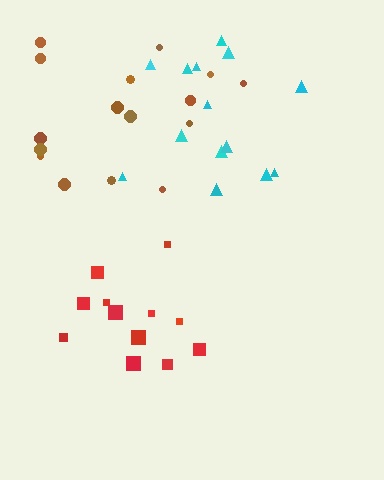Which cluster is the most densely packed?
Red.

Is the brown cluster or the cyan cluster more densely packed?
Cyan.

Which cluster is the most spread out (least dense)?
Brown.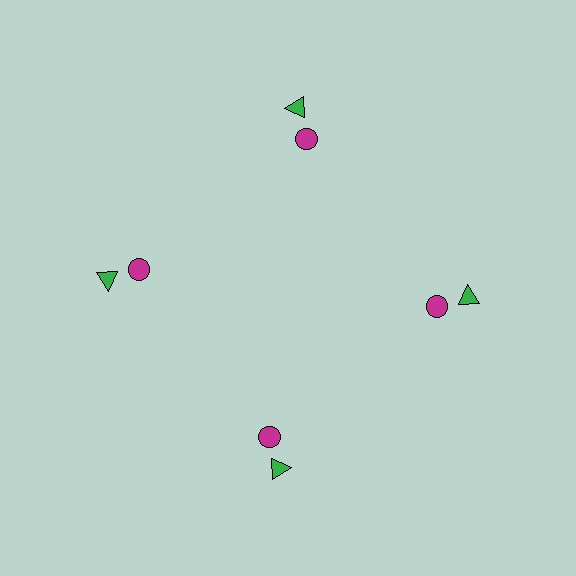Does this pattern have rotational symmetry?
Yes, this pattern has 4-fold rotational symmetry. It looks the same after rotating 90 degrees around the center.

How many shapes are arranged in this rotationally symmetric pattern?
There are 8 shapes, arranged in 4 groups of 2.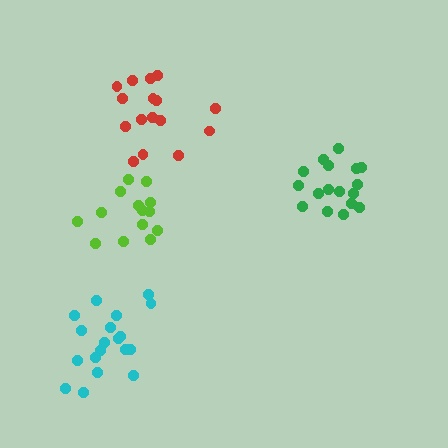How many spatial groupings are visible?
There are 4 spatial groupings.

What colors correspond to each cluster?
The clusters are colored: cyan, red, green, lime.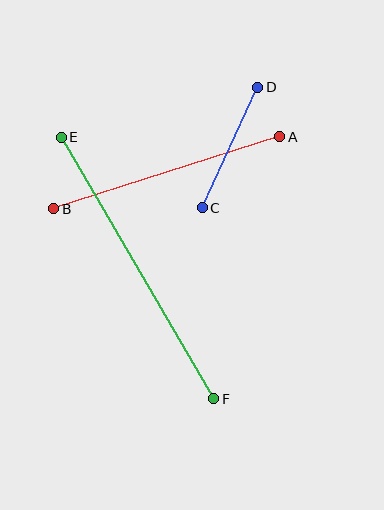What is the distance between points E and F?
The distance is approximately 303 pixels.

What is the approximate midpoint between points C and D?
The midpoint is at approximately (230, 148) pixels.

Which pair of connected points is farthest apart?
Points E and F are farthest apart.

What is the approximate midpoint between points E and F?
The midpoint is at approximately (137, 268) pixels.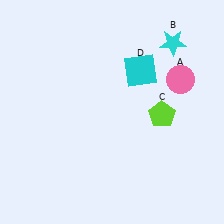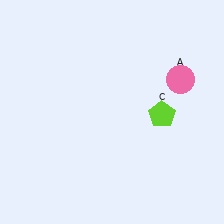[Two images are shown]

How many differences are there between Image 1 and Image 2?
There are 2 differences between the two images.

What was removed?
The cyan square (D), the cyan star (B) were removed in Image 2.